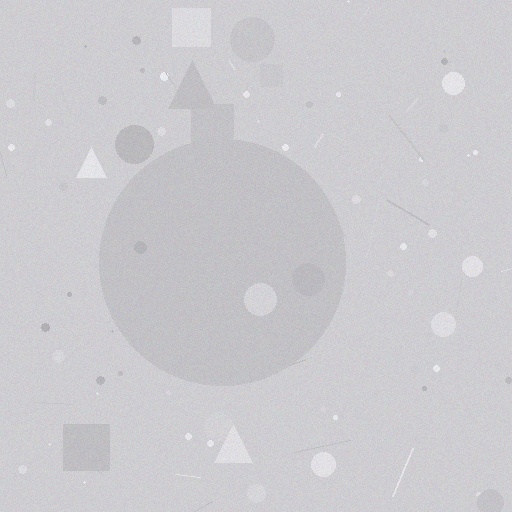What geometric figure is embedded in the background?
A circle is embedded in the background.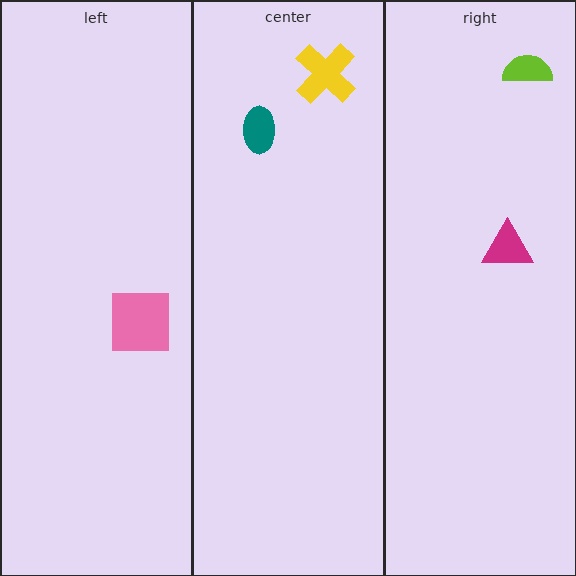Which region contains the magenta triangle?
The right region.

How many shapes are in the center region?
2.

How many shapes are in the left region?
1.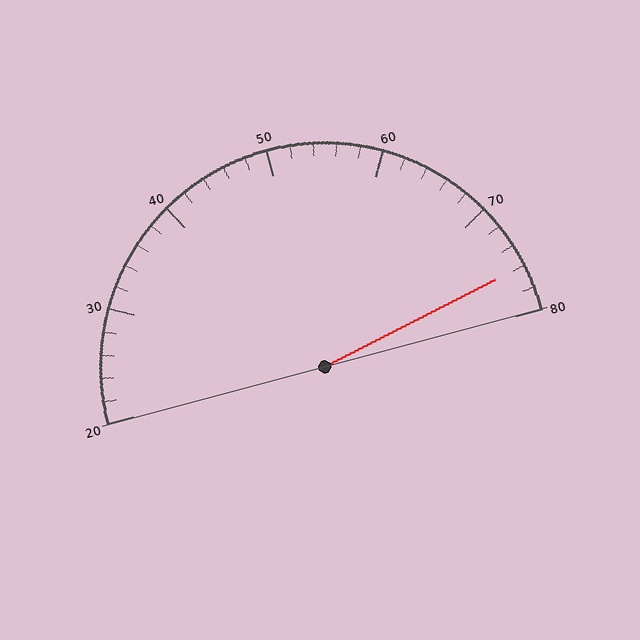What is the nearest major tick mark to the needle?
The nearest major tick mark is 80.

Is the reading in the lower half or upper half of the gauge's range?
The reading is in the upper half of the range (20 to 80).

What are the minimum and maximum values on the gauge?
The gauge ranges from 20 to 80.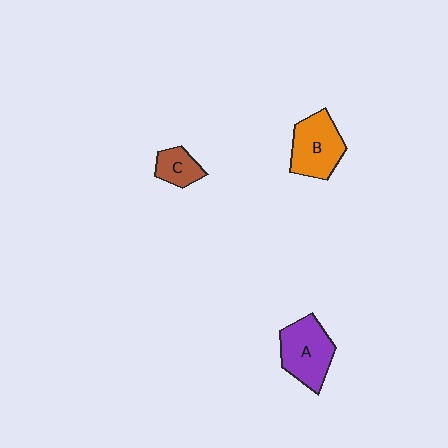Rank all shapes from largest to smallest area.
From largest to smallest: A (purple), B (orange), C (brown).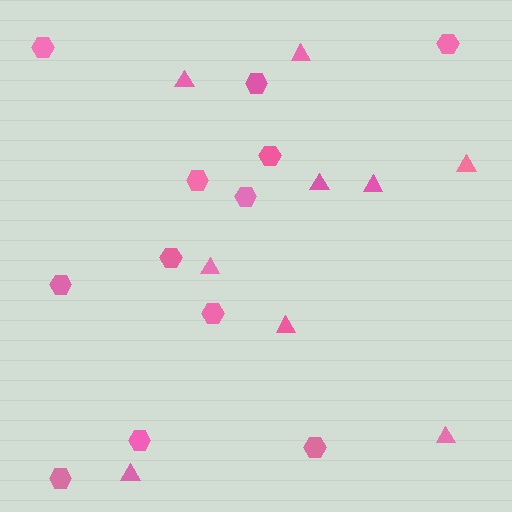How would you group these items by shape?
There are 2 groups: one group of triangles (9) and one group of hexagons (12).